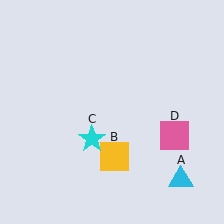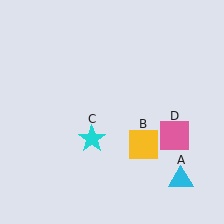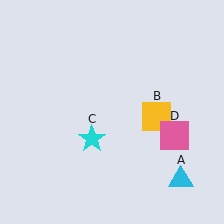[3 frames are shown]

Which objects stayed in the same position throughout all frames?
Cyan triangle (object A) and cyan star (object C) and pink square (object D) remained stationary.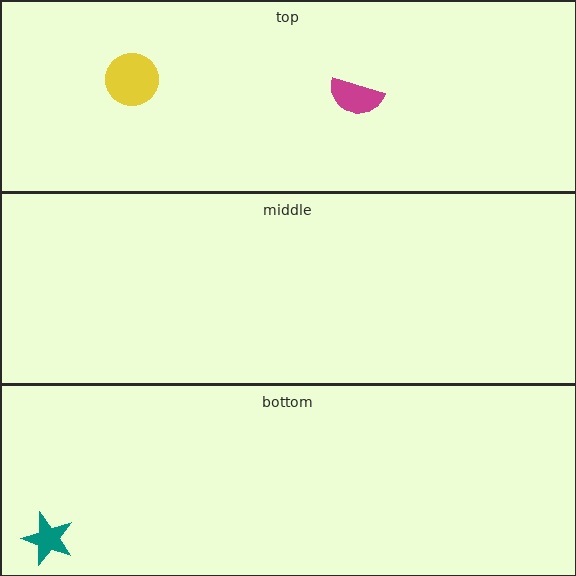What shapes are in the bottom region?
The teal star.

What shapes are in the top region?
The yellow circle, the magenta semicircle.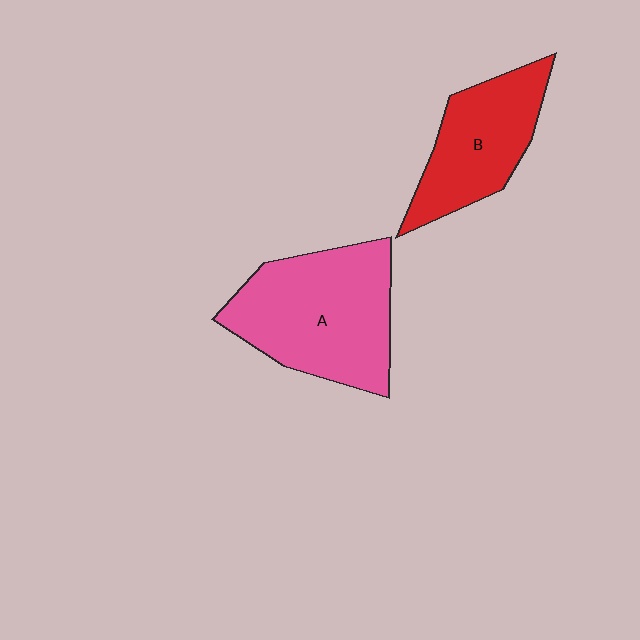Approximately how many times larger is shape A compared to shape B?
Approximately 1.5 times.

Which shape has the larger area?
Shape A (pink).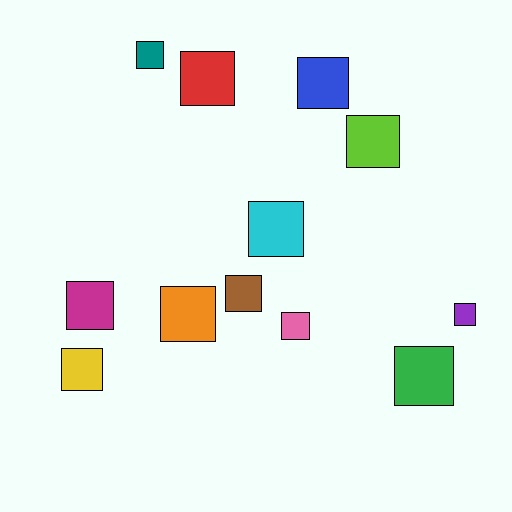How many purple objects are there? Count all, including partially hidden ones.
There is 1 purple object.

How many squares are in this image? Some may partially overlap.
There are 12 squares.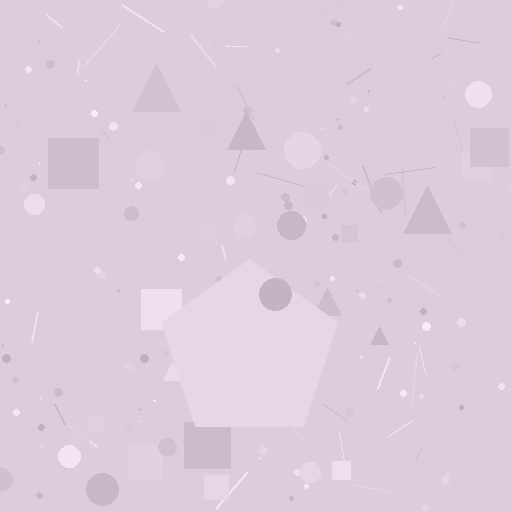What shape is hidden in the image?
A pentagon is hidden in the image.